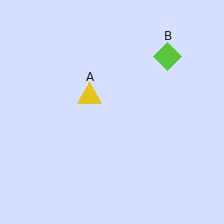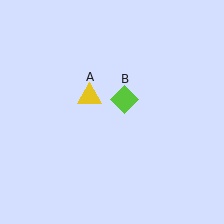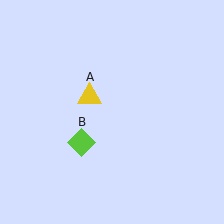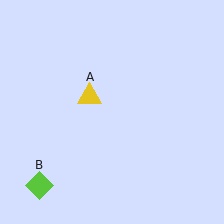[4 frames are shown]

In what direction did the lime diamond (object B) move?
The lime diamond (object B) moved down and to the left.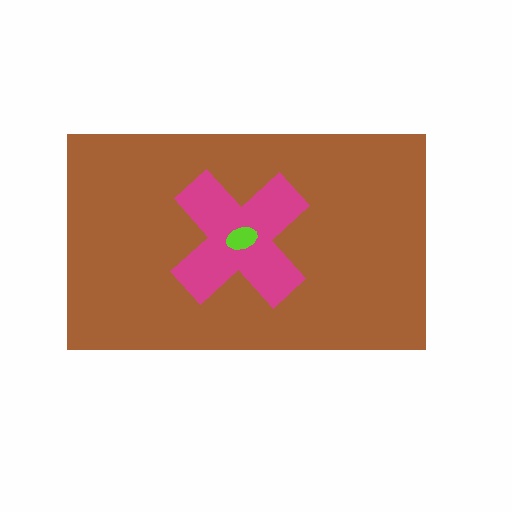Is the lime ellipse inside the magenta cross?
Yes.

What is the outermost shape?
The brown rectangle.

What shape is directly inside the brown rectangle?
The magenta cross.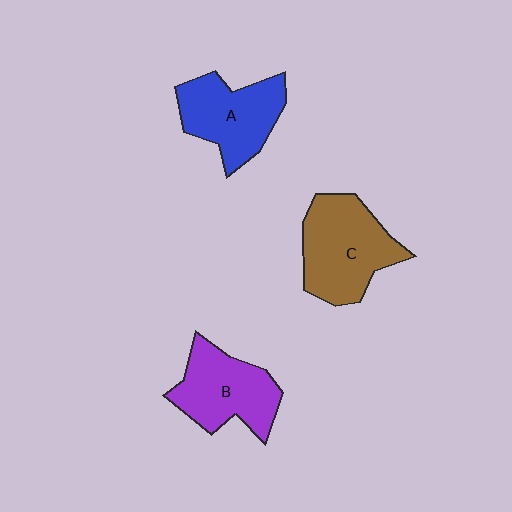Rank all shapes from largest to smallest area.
From largest to smallest: C (brown), A (blue), B (purple).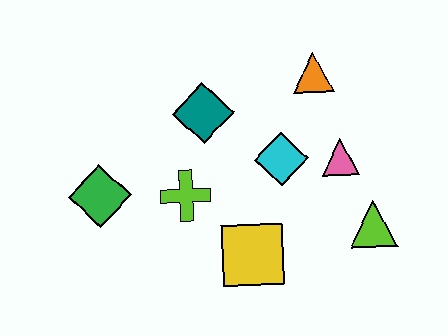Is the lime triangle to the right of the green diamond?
Yes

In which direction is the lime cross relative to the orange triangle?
The lime cross is to the left of the orange triangle.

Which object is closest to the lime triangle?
The pink triangle is closest to the lime triangle.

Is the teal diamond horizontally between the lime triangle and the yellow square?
No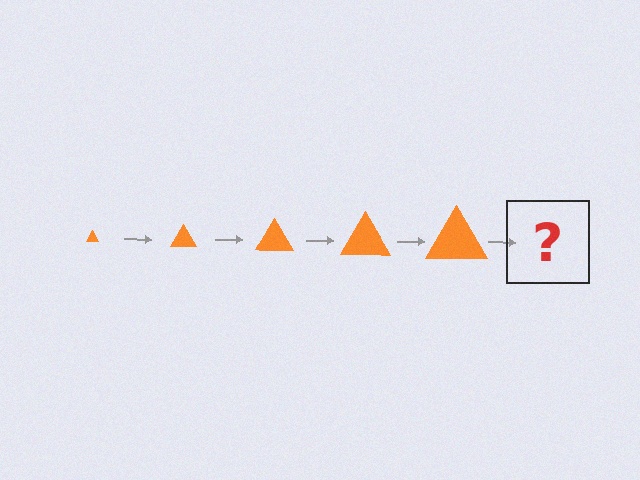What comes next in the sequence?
The next element should be an orange triangle, larger than the previous one.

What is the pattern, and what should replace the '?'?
The pattern is that the triangle gets progressively larger each step. The '?' should be an orange triangle, larger than the previous one.